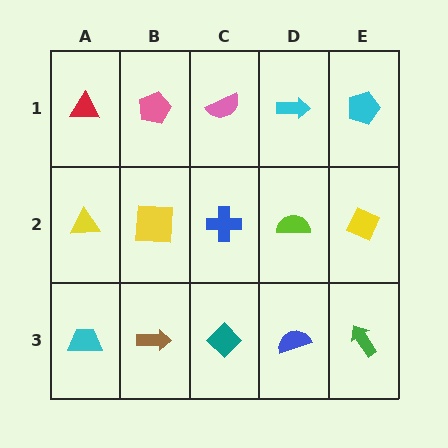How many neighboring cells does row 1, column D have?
3.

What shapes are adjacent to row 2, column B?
A pink pentagon (row 1, column B), a brown arrow (row 3, column B), a yellow triangle (row 2, column A), a blue cross (row 2, column C).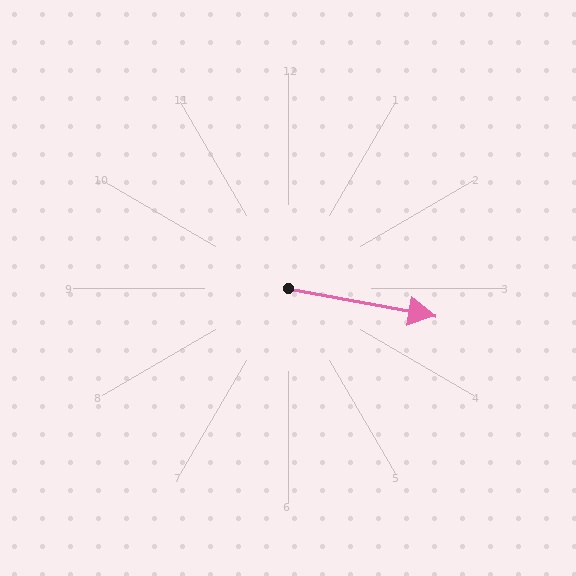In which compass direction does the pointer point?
East.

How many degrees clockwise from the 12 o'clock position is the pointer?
Approximately 101 degrees.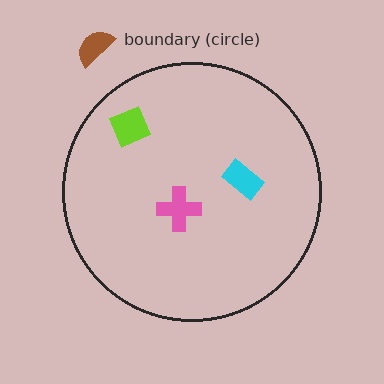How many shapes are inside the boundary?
3 inside, 1 outside.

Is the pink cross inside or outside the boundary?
Inside.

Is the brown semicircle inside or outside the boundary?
Outside.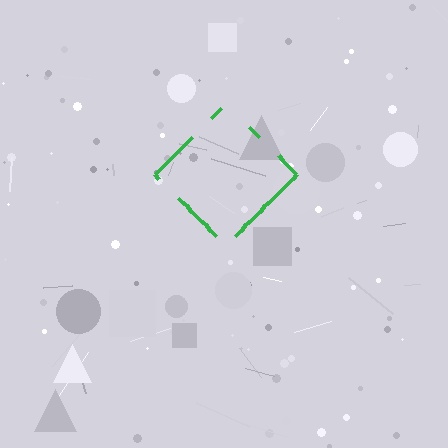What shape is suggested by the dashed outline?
The dashed outline suggests a diamond.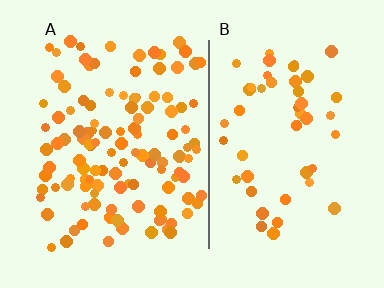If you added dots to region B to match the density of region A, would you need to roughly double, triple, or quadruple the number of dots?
Approximately double.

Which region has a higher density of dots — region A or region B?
A (the left).